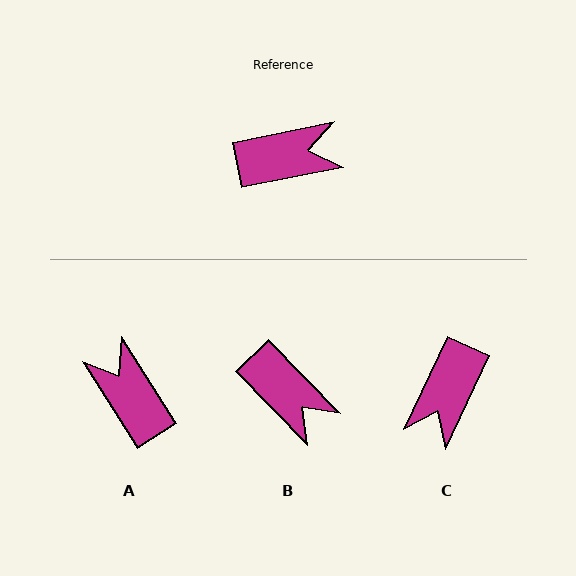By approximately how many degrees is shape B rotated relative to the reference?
Approximately 57 degrees clockwise.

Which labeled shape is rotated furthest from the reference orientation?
C, about 126 degrees away.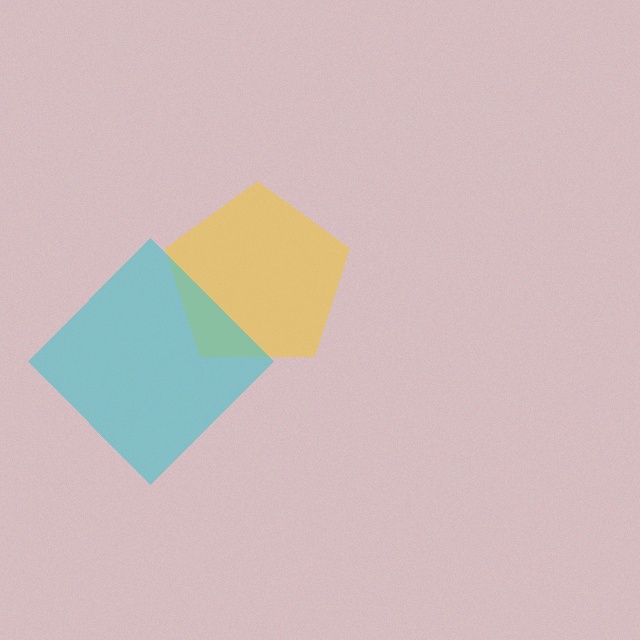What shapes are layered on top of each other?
The layered shapes are: a yellow pentagon, a cyan diamond.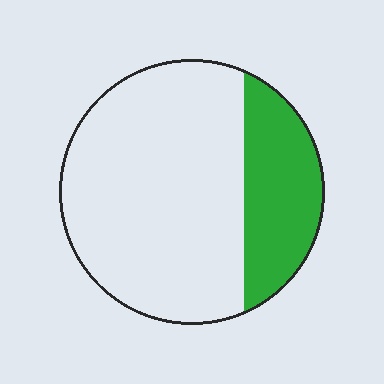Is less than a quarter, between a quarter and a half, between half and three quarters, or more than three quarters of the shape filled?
Between a quarter and a half.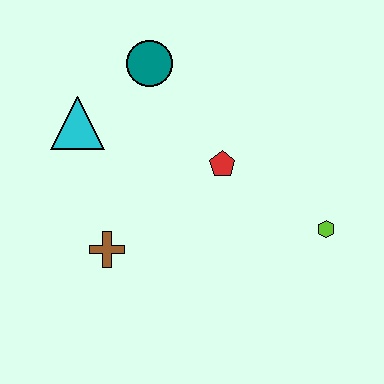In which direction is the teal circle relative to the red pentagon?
The teal circle is above the red pentagon.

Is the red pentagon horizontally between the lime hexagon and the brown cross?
Yes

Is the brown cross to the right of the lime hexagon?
No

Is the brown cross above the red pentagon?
No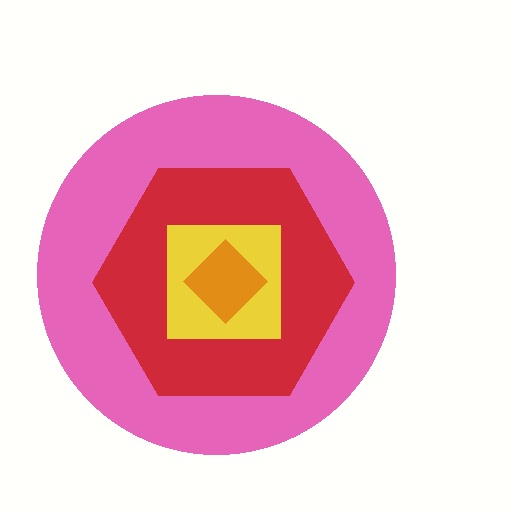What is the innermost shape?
The orange diamond.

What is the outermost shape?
The pink circle.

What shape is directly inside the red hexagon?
The yellow square.